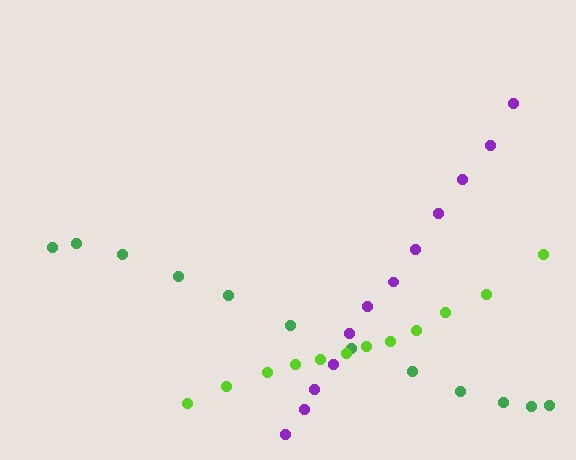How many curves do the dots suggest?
There are 3 distinct paths.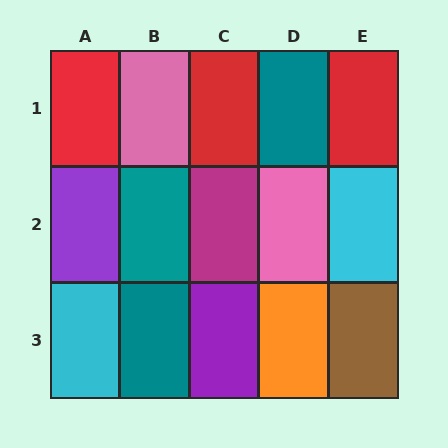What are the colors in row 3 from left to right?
Cyan, teal, purple, orange, brown.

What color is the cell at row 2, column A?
Purple.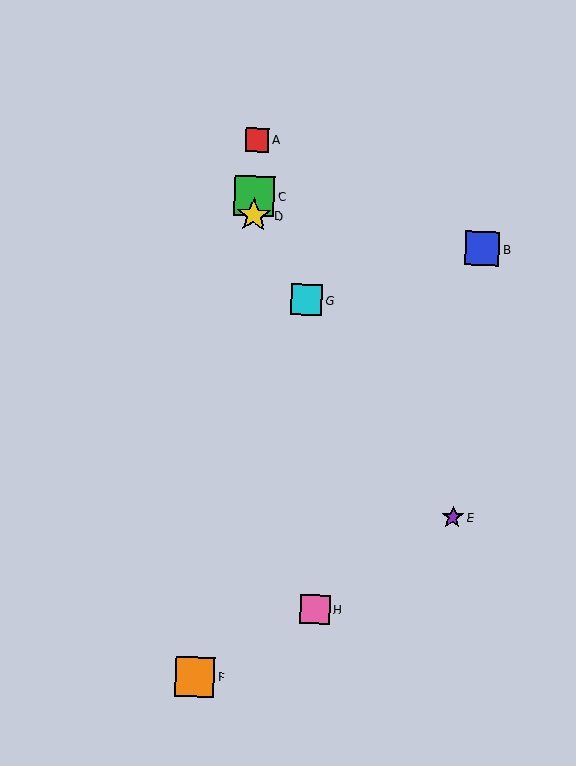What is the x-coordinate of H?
Object H is at x≈315.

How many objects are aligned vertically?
3 objects (A, C, D) are aligned vertically.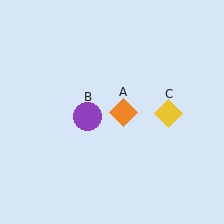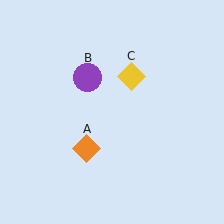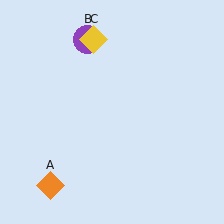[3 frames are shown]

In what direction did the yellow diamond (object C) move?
The yellow diamond (object C) moved up and to the left.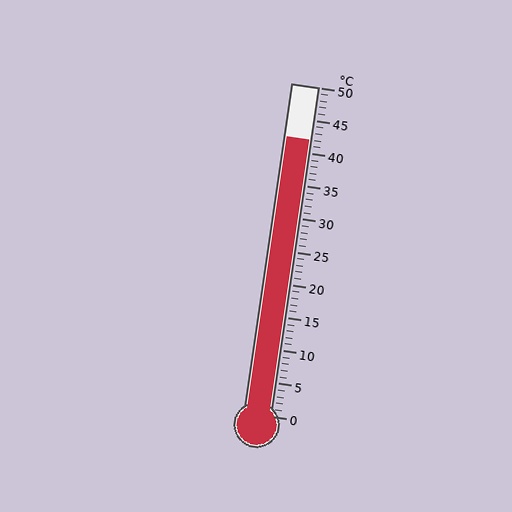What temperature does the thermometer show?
The thermometer shows approximately 42°C.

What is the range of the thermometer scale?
The thermometer scale ranges from 0°C to 50°C.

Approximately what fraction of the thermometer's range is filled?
The thermometer is filled to approximately 85% of its range.